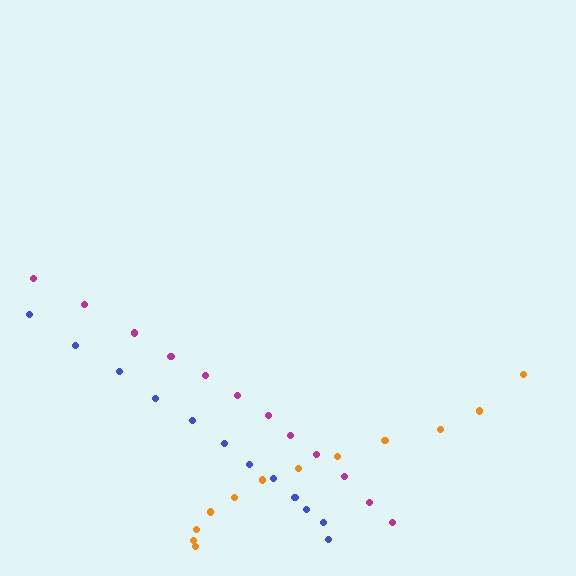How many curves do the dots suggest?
There are 3 distinct paths.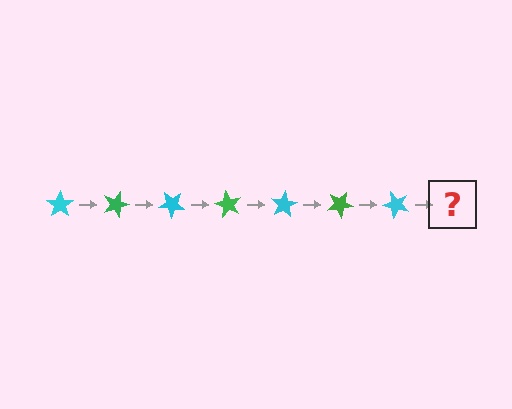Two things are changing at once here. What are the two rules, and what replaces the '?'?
The two rules are that it rotates 20 degrees each step and the color cycles through cyan and green. The '?' should be a green star, rotated 140 degrees from the start.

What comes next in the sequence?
The next element should be a green star, rotated 140 degrees from the start.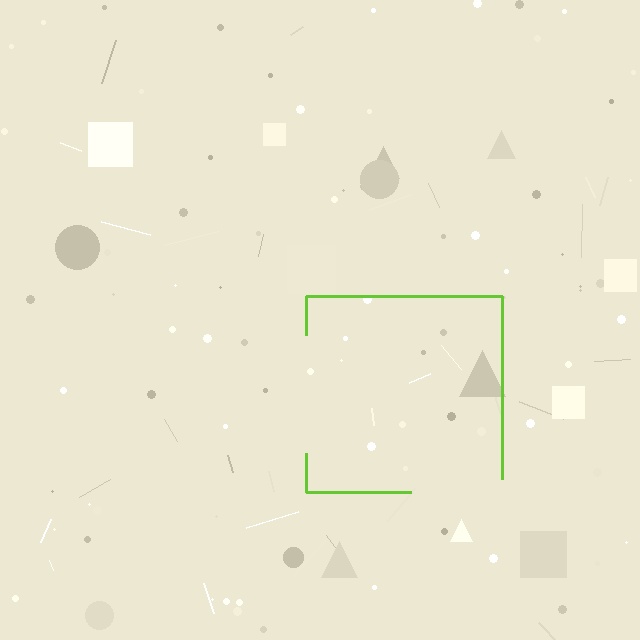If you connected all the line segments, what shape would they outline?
They would outline a square.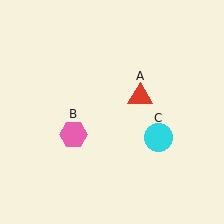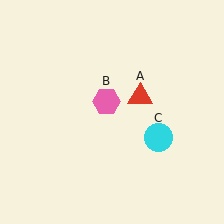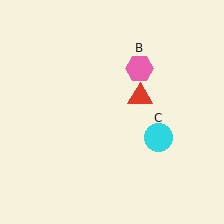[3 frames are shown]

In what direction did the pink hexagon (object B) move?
The pink hexagon (object B) moved up and to the right.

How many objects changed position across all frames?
1 object changed position: pink hexagon (object B).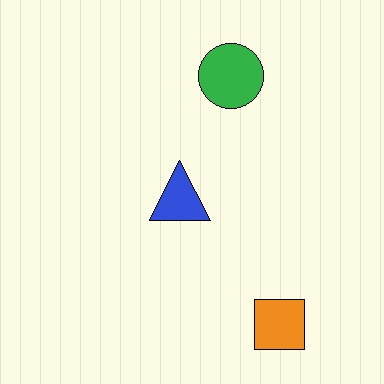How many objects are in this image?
There are 3 objects.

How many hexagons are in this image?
There are no hexagons.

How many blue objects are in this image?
There is 1 blue object.